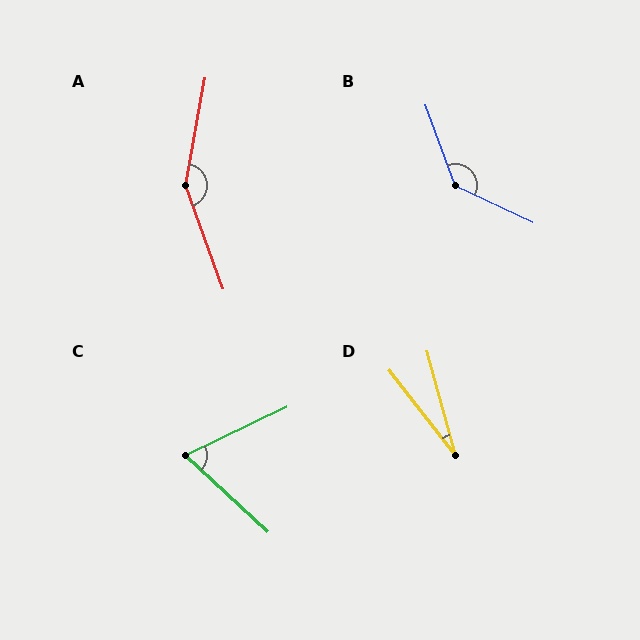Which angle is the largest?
A, at approximately 150 degrees.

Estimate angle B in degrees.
Approximately 135 degrees.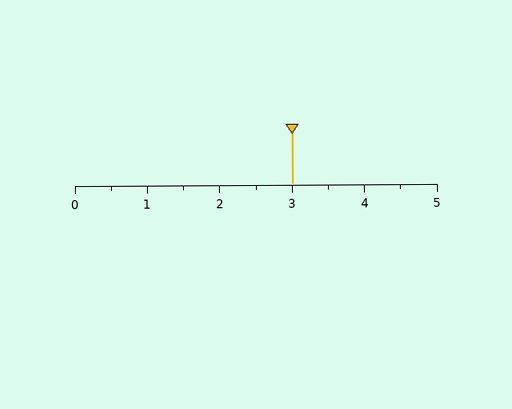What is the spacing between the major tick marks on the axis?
The major ticks are spaced 1 apart.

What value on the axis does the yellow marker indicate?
The marker indicates approximately 3.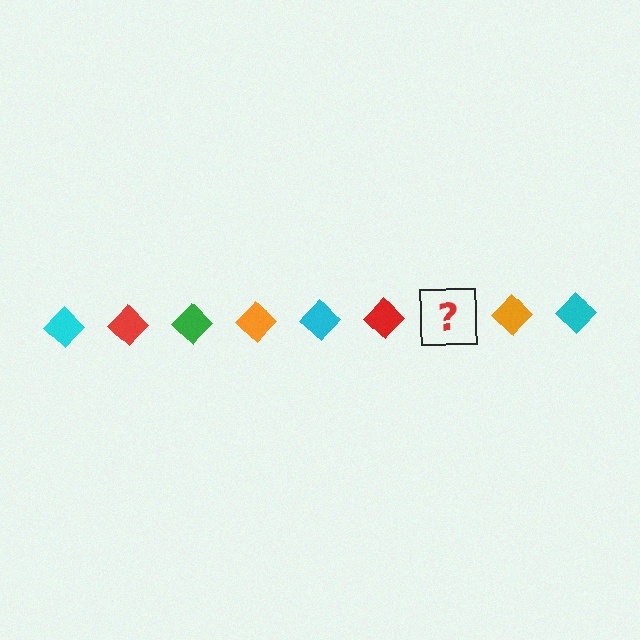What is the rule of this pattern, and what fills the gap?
The rule is that the pattern cycles through cyan, red, green, orange diamonds. The gap should be filled with a green diamond.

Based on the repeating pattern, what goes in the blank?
The blank should be a green diamond.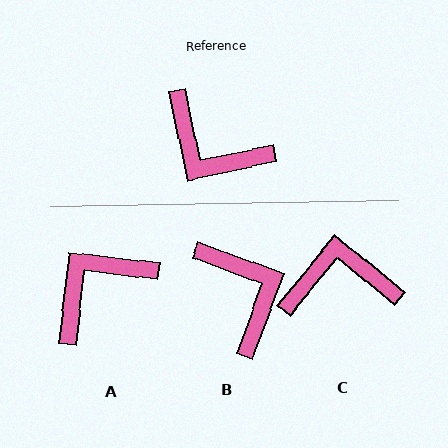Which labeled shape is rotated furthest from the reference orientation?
B, about 147 degrees away.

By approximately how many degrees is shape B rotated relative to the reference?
Approximately 147 degrees counter-clockwise.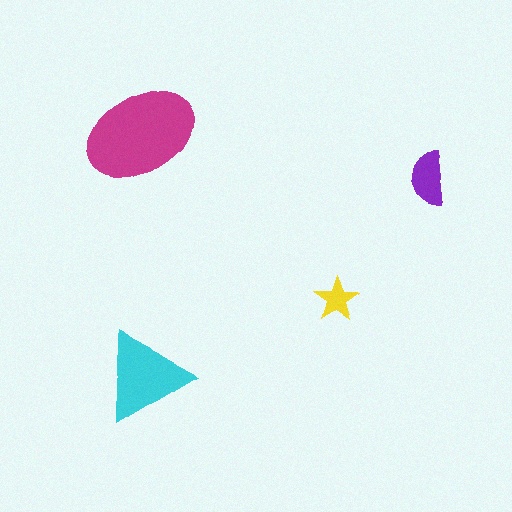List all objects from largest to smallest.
The magenta ellipse, the cyan triangle, the purple semicircle, the yellow star.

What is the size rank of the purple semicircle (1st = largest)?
3rd.